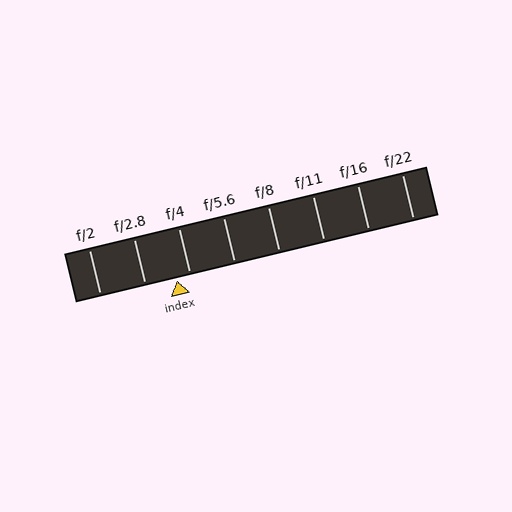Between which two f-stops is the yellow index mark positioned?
The index mark is between f/2.8 and f/4.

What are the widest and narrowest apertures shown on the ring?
The widest aperture shown is f/2 and the narrowest is f/22.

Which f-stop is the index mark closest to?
The index mark is closest to f/4.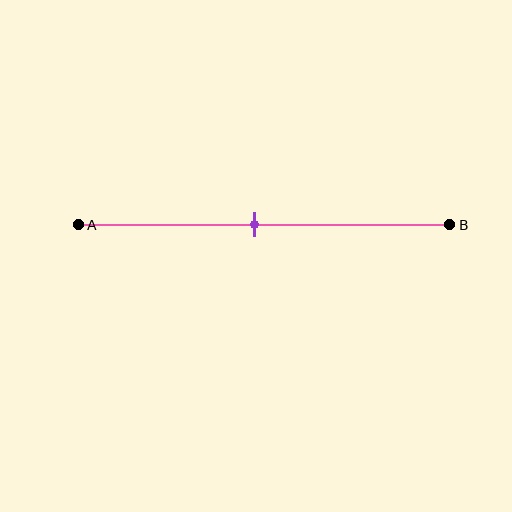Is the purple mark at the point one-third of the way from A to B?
No, the mark is at about 50% from A, not at the 33% one-third point.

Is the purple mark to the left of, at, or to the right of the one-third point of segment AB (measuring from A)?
The purple mark is to the right of the one-third point of segment AB.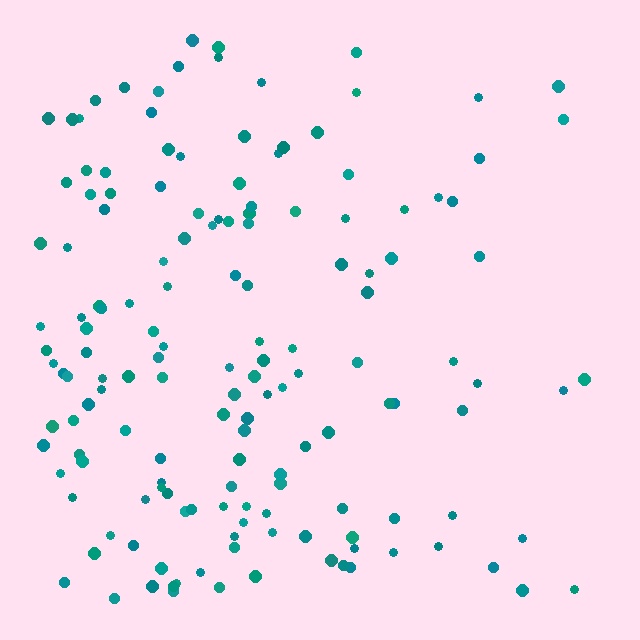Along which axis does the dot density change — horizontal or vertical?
Horizontal.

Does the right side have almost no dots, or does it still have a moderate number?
Still a moderate number, just noticeably fewer than the left.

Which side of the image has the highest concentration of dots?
The left.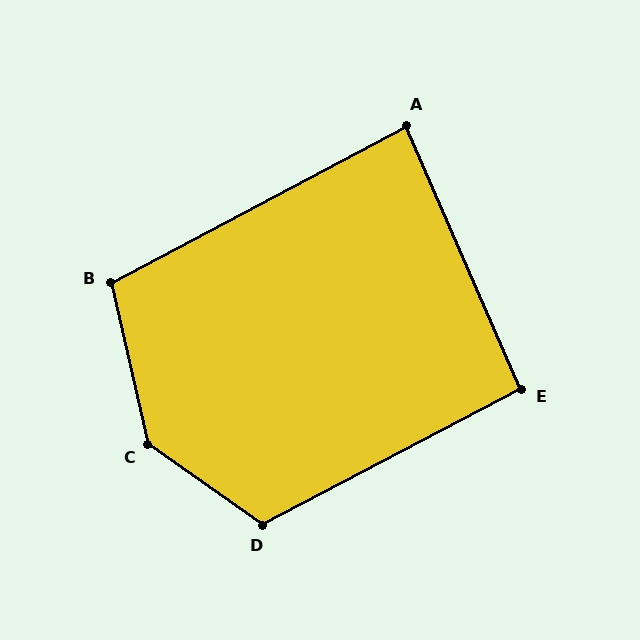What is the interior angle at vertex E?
Approximately 94 degrees (approximately right).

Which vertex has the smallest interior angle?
A, at approximately 86 degrees.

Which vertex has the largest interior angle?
C, at approximately 138 degrees.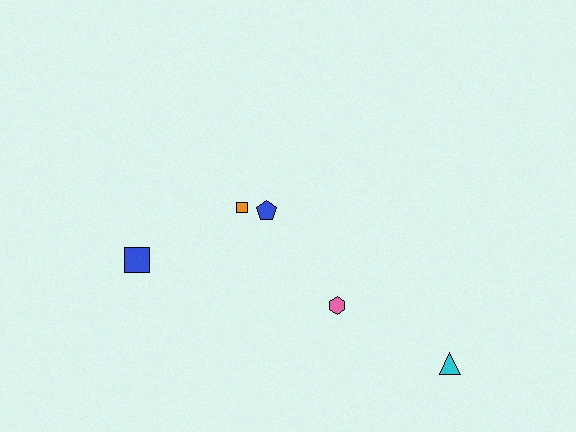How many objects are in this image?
There are 5 objects.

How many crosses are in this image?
There are no crosses.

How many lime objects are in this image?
There are no lime objects.